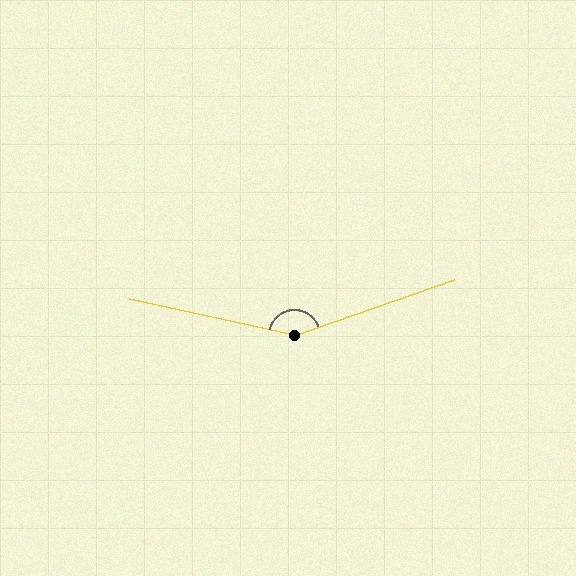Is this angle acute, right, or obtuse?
It is obtuse.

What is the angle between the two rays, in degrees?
Approximately 148 degrees.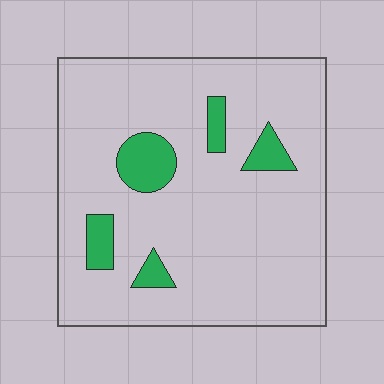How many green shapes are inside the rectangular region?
5.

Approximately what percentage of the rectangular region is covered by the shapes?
Approximately 10%.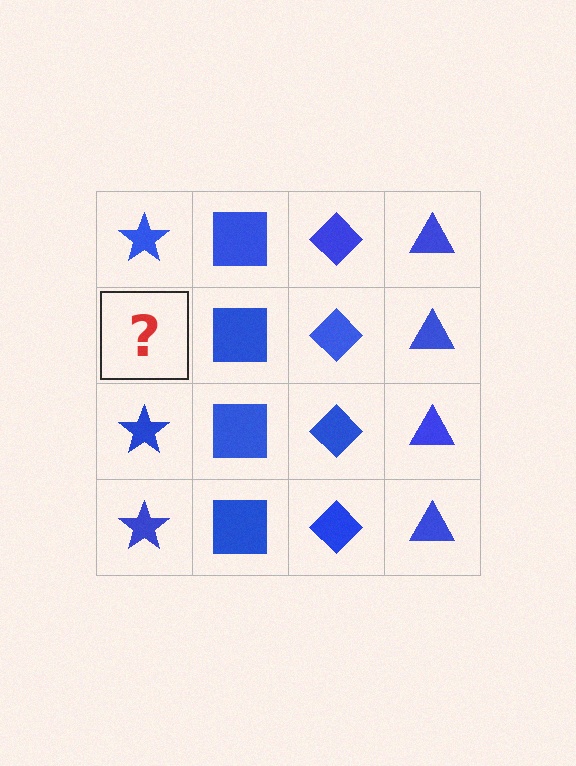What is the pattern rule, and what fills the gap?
The rule is that each column has a consistent shape. The gap should be filled with a blue star.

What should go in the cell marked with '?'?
The missing cell should contain a blue star.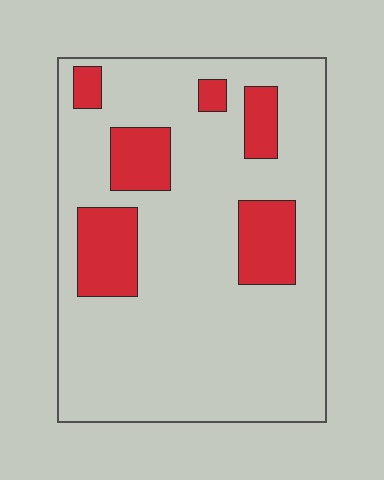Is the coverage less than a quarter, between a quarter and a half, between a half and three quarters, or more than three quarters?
Less than a quarter.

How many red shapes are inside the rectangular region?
6.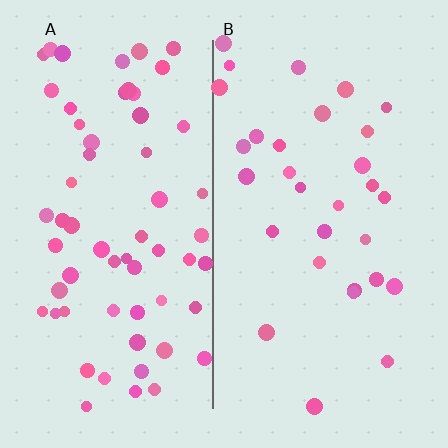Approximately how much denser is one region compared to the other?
Approximately 2.0× — region A over region B.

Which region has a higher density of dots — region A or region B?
A (the left).